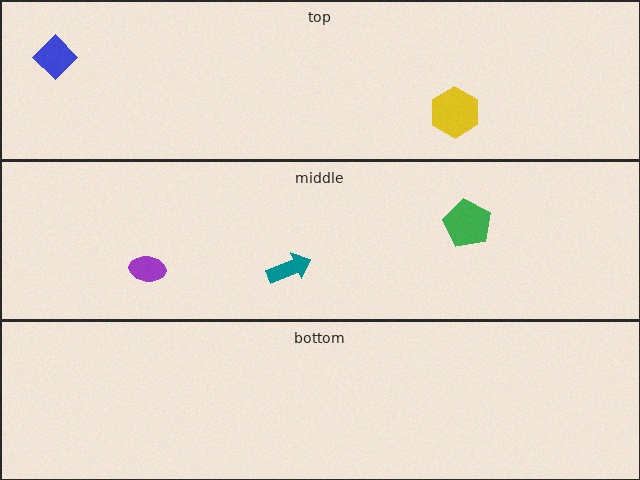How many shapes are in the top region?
2.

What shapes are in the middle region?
The purple ellipse, the teal arrow, the green pentagon.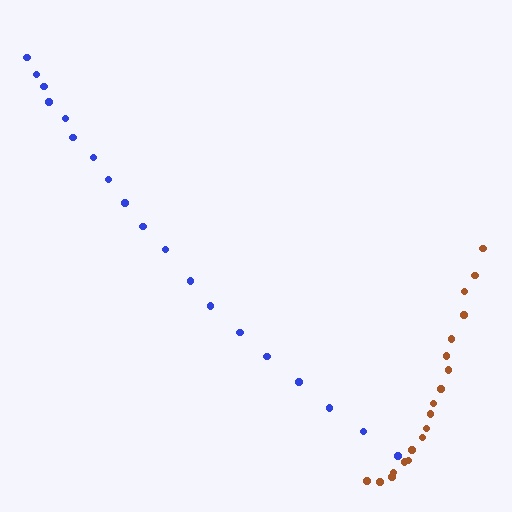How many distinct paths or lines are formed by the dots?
There are 2 distinct paths.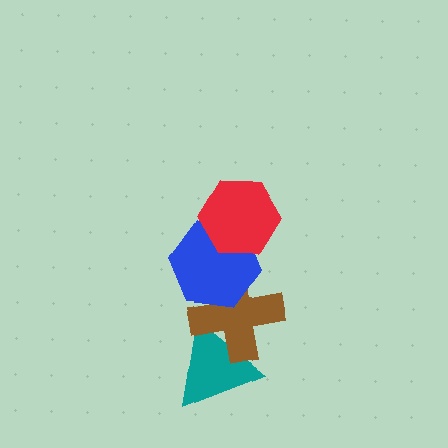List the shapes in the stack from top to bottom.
From top to bottom: the red hexagon, the blue hexagon, the brown cross, the teal triangle.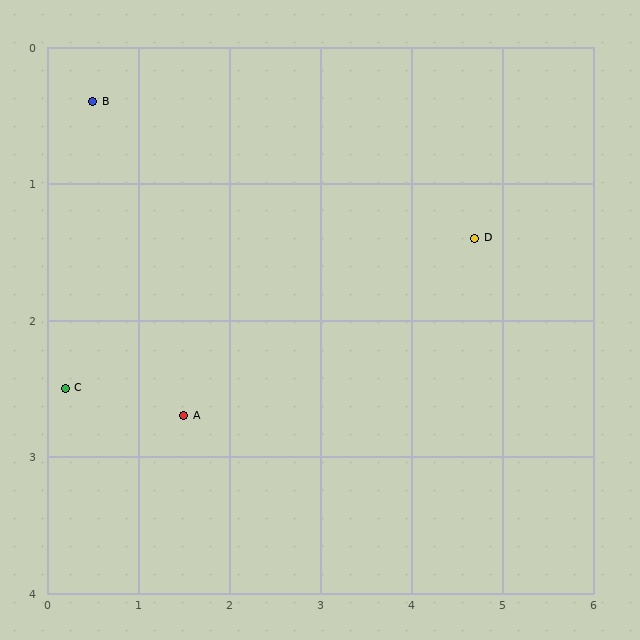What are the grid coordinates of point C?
Point C is at approximately (0.2, 2.5).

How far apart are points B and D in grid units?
Points B and D are about 4.3 grid units apart.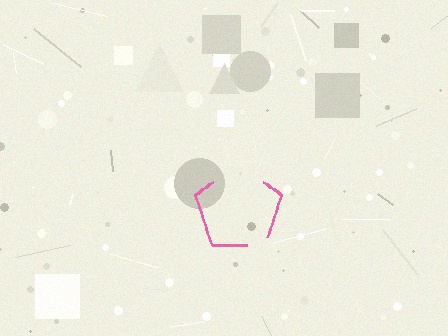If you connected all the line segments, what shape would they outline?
They would outline a pentagon.